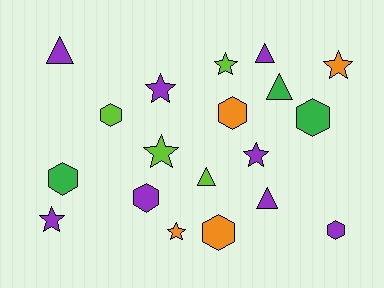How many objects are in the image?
There are 19 objects.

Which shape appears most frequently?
Star, with 7 objects.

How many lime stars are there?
There are 2 lime stars.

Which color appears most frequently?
Purple, with 8 objects.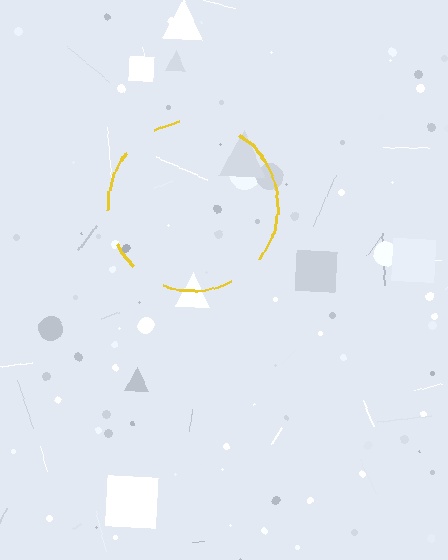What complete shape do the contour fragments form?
The contour fragments form a circle.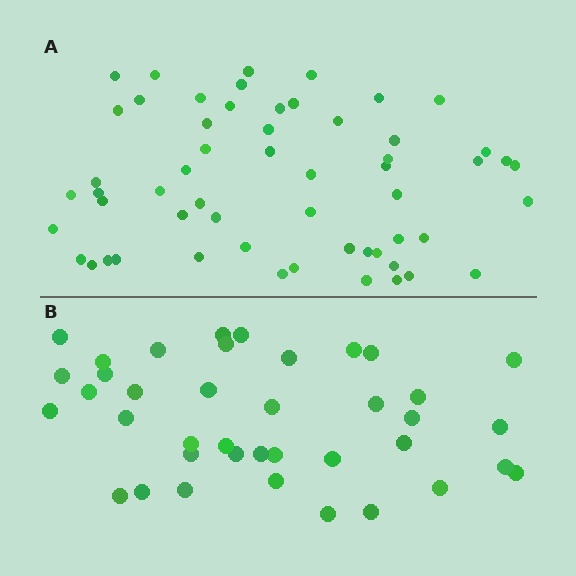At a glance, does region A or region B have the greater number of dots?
Region A (the top region) has more dots.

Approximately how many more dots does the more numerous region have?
Region A has approximately 20 more dots than region B.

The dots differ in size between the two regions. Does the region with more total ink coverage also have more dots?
No. Region B has more total ink coverage because its dots are larger, but region A actually contains more individual dots. Total area can be misleading — the number of items is what matters here.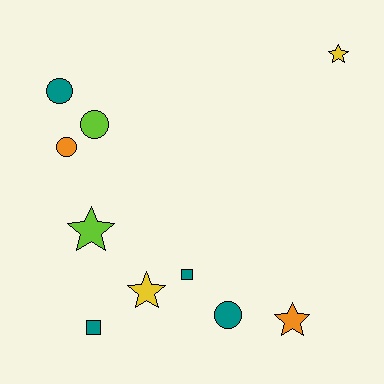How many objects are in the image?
There are 10 objects.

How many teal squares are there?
There are 2 teal squares.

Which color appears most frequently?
Teal, with 4 objects.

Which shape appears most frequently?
Circle, with 4 objects.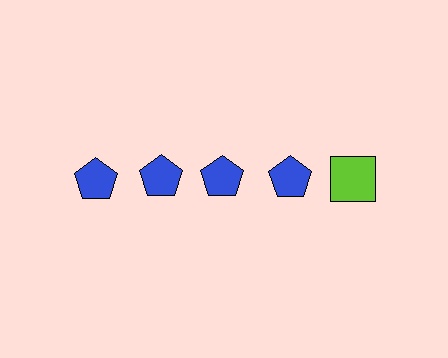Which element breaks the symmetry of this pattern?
The lime square in the top row, rightmost column breaks the symmetry. All other shapes are blue pentagons.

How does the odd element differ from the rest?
It differs in both color (lime instead of blue) and shape (square instead of pentagon).